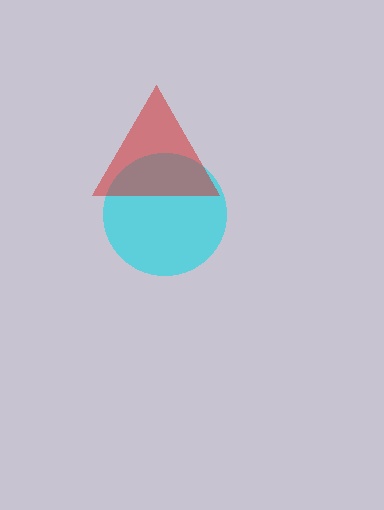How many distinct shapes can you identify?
There are 2 distinct shapes: a cyan circle, a red triangle.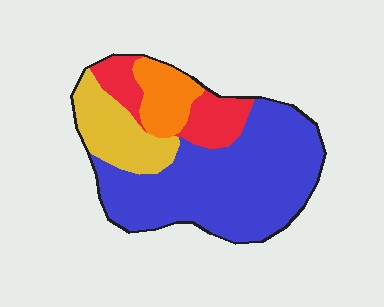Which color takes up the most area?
Blue, at roughly 55%.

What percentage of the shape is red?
Red takes up about one sixth (1/6) of the shape.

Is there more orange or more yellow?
Yellow.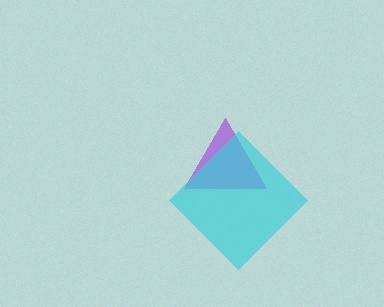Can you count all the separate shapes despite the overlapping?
Yes, there are 2 separate shapes.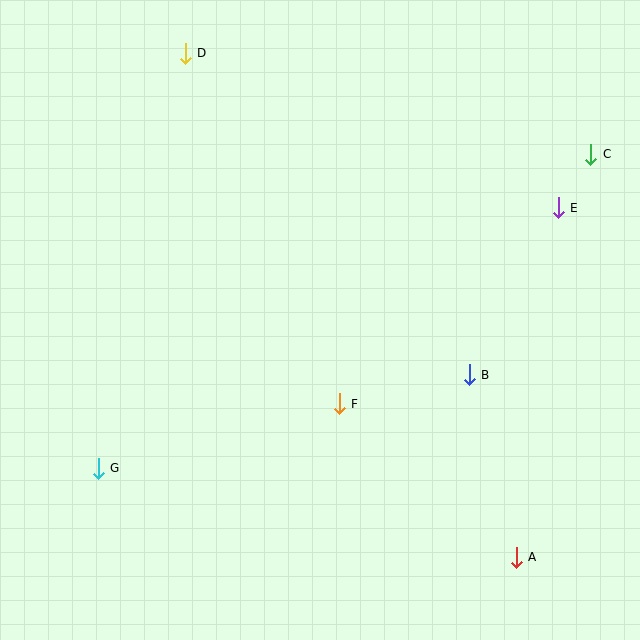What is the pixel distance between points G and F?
The distance between G and F is 250 pixels.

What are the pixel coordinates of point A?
Point A is at (516, 557).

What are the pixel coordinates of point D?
Point D is at (185, 53).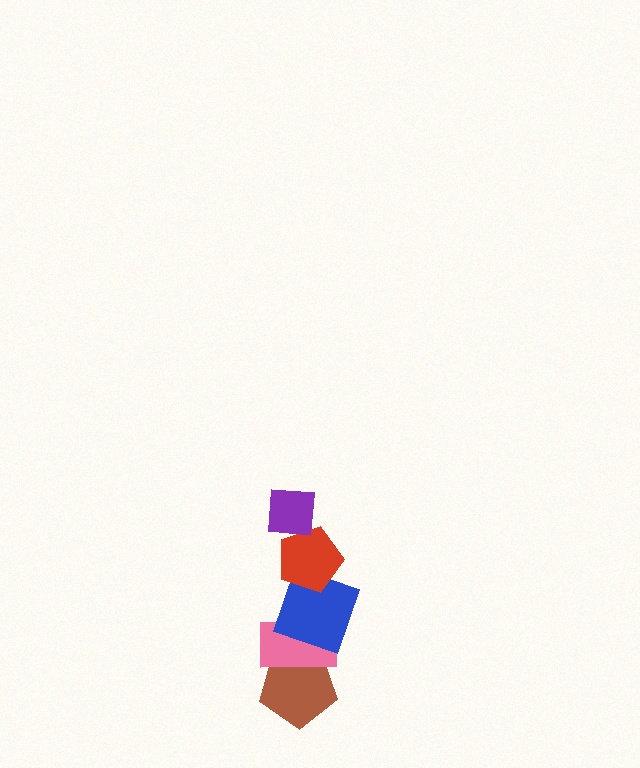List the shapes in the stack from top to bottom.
From top to bottom: the purple square, the red pentagon, the blue square, the pink rectangle, the brown pentagon.